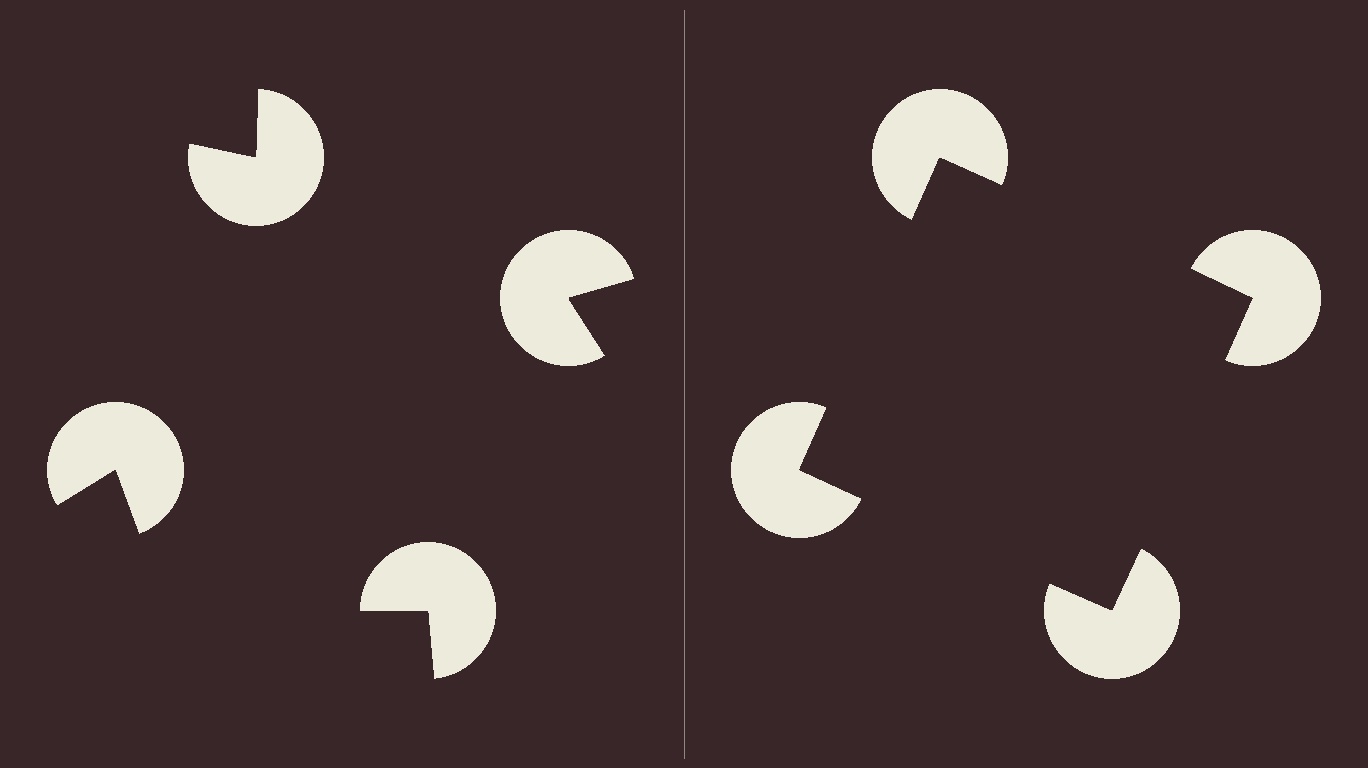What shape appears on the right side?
An illusory square.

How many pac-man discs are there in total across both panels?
8 — 4 on each side.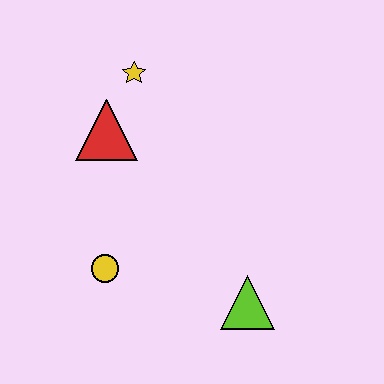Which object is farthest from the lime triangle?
The yellow star is farthest from the lime triangle.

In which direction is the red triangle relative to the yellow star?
The red triangle is below the yellow star.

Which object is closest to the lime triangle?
The yellow circle is closest to the lime triangle.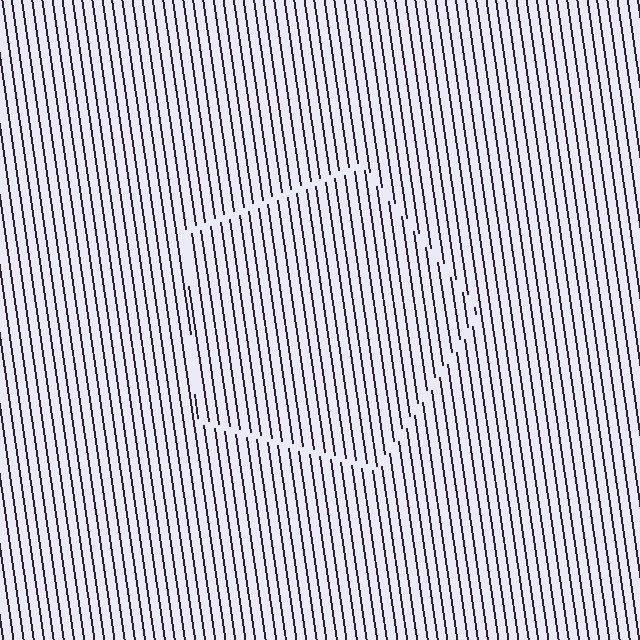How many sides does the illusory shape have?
5 sides — the line-ends trace a pentagon.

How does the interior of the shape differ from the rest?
The interior of the shape contains the same grating, shifted by half a period — the contour is defined by the phase discontinuity where line-ends from the inner and outer gratings abut.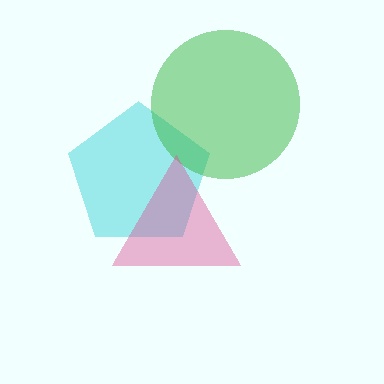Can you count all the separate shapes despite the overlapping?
Yes, there are 3 separate shapes.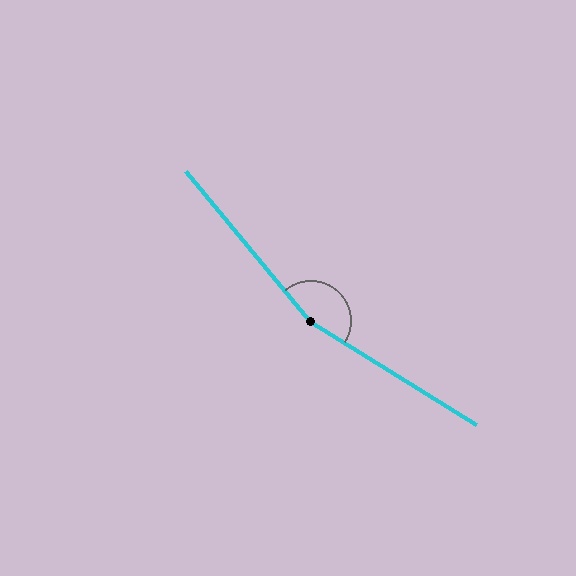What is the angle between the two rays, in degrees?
Approximately 162 degrees.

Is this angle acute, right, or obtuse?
It is obtuse.